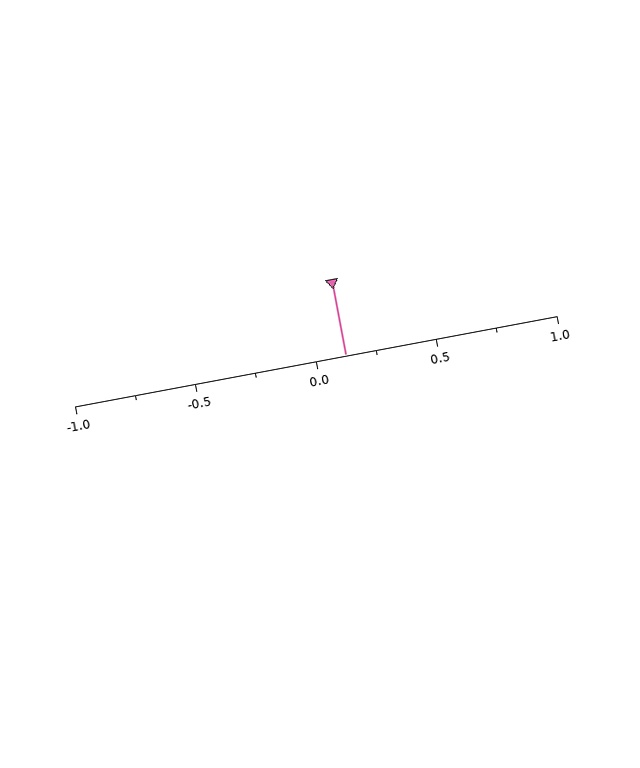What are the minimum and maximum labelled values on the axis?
The axis runs from -1.0 to 1.0.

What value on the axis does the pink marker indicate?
The marker indicates approximately 0.12.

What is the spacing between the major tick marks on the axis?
The major ticks are spaced 0.5 apart.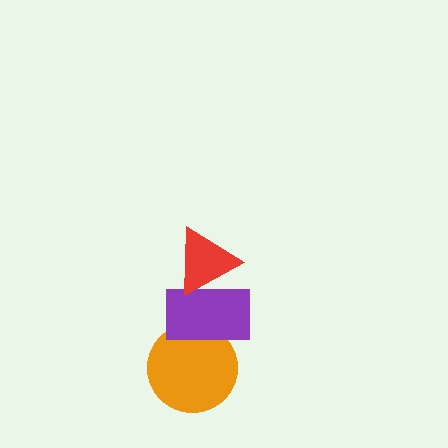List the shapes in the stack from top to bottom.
From top to bottom: the red triangle, the purple rectangle, the orange circle.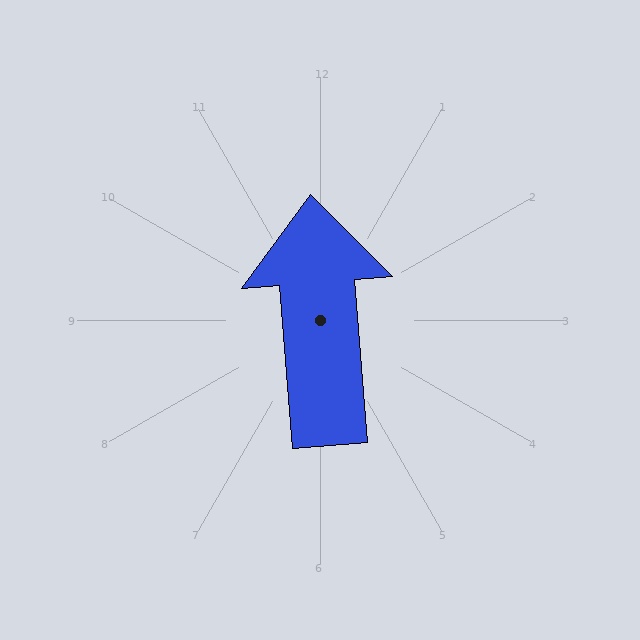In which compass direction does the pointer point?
North.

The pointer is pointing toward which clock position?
Roughly 12 o'clock.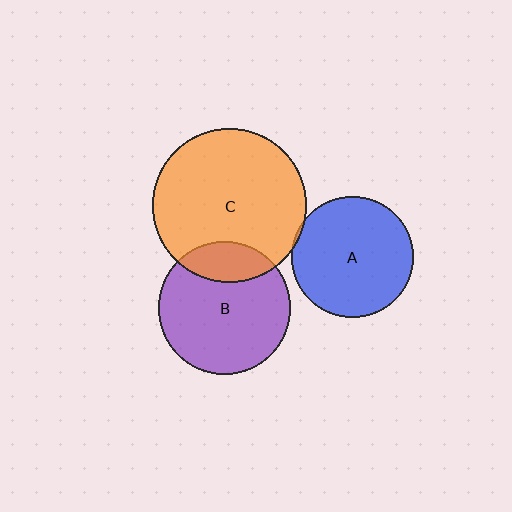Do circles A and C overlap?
Yes.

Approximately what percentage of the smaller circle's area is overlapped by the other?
Approximately 5%.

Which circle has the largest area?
Circle C (orange).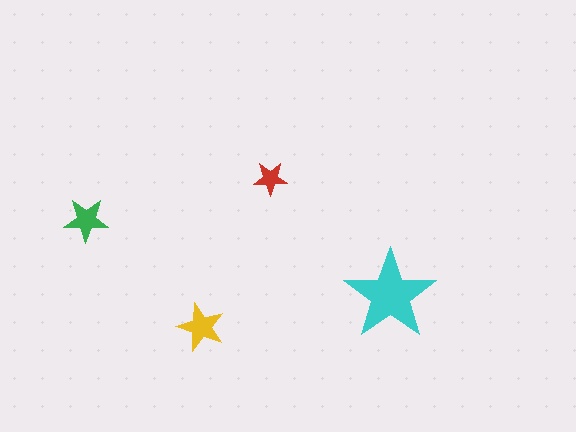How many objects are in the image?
There are 4 objects in the image.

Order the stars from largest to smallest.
the cyan one, the yellow one, the green one, the red one.